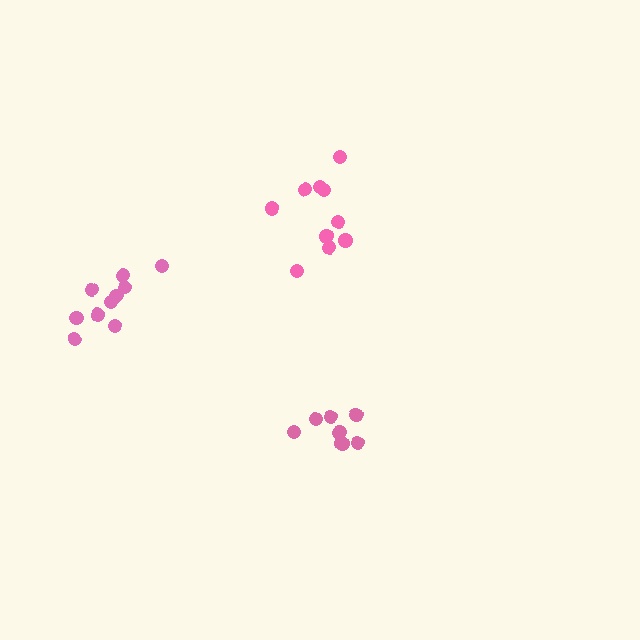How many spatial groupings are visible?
There are 3 spatial groupings.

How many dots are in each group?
Group 1: 10 dots, Group 2: 10 dots, Group 3: 8 dots (28 total).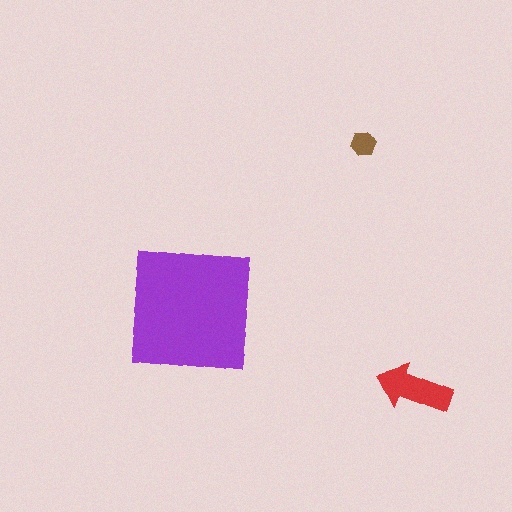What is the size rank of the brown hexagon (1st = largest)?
3rd.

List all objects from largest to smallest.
The purple square, the red arrow, the brown hexagon.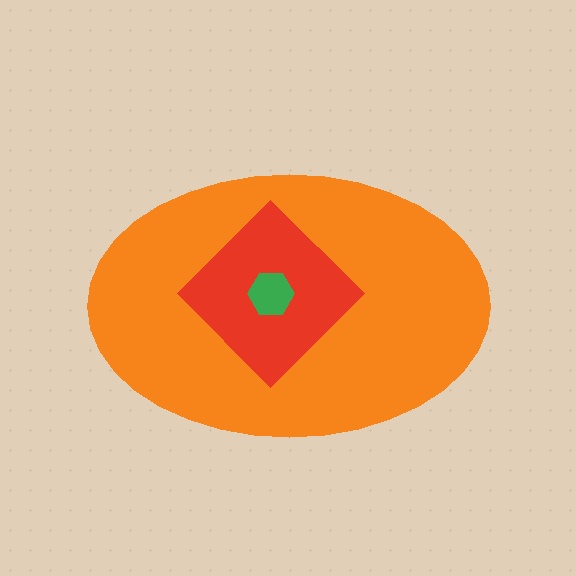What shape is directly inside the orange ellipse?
The red diamond.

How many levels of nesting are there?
3.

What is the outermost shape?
The orange ellipse.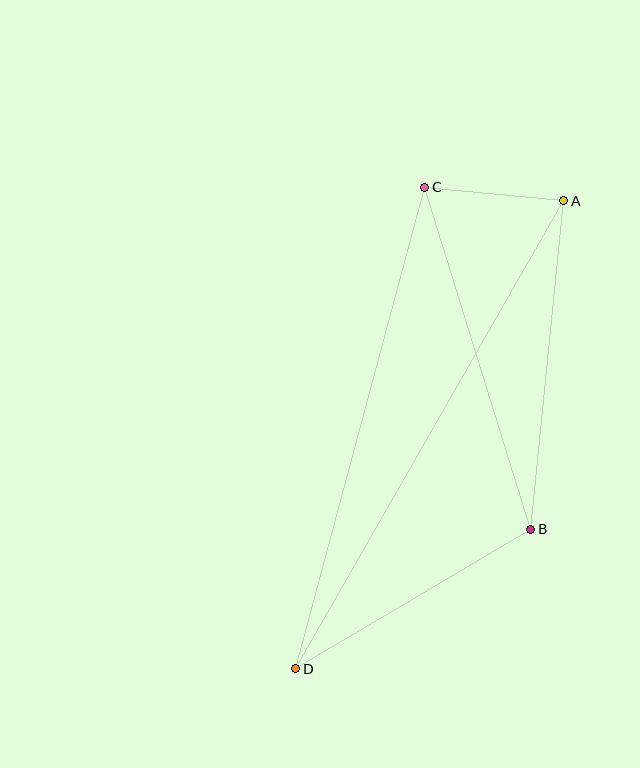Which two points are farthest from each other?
Points A and D are farthest from each other.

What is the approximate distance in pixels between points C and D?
The distance between C and D is approximately 498 pixels.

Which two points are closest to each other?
Points A and C are closest to each other.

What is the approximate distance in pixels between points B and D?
The distance between B and D is approximately 273 pixels.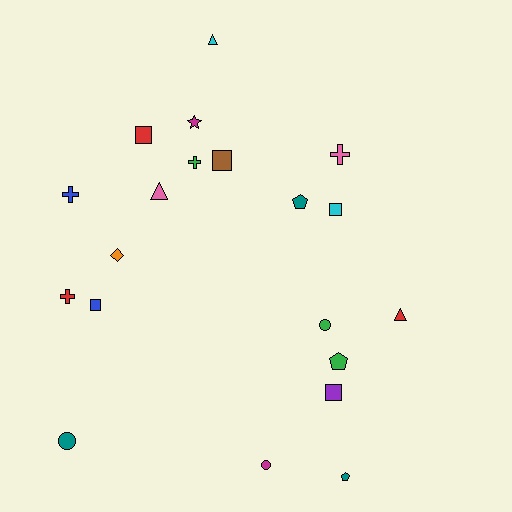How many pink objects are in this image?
There are 2 pink objects.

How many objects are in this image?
There are 20 objects.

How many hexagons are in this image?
There are no hexagons.